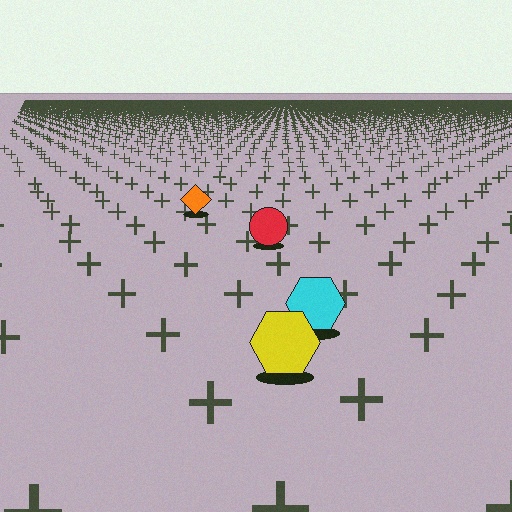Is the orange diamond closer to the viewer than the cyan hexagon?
No. The cyan hexagon is closer — you can tell from the texture gradient: the ground texture is coarser near it.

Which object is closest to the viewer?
The yellow hexagon is closest. The texture marks near it are larger and more spread out.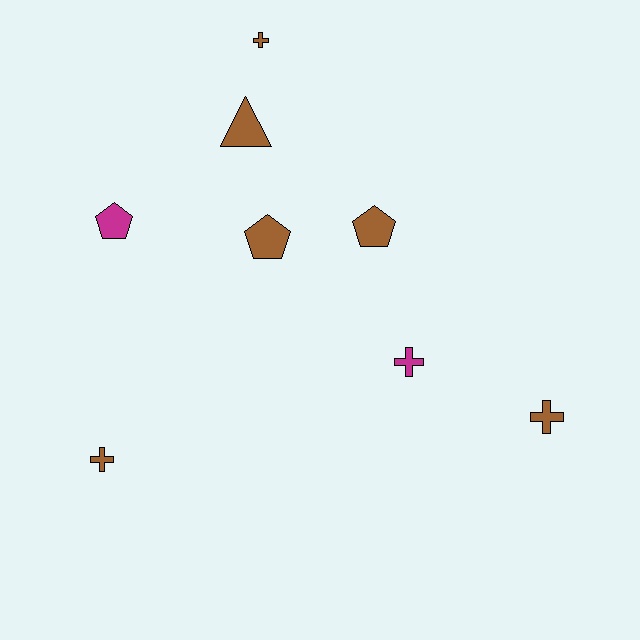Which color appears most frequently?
Brown, with 6 objects.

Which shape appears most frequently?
Cross, with 4 objects.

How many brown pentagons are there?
There are 2 brown pentagons.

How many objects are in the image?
There are 8 objects.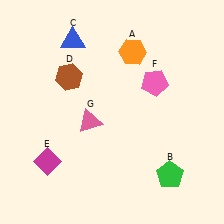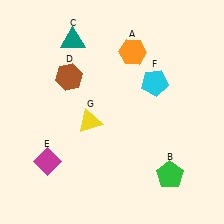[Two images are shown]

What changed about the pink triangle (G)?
In Image 1, G is pink. In Image 2, it changed to yellow.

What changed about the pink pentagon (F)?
In Image 1, F is pink. In Image 2, it changed to cyan.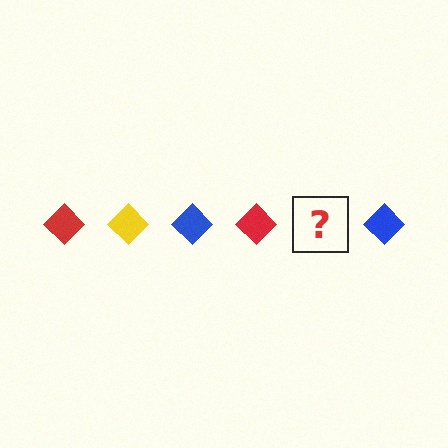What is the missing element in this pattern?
The missing element is a yellow diamond.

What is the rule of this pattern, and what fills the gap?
The rule is that the pattern cycles through red, yellow, blue diamonds. The gap should be filled with a yellow diamond.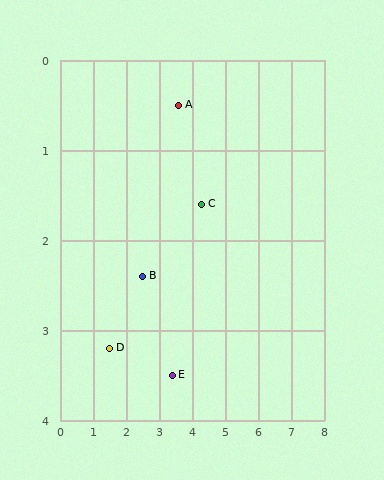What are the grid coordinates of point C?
Point C is at approximately (4.3, 1.6).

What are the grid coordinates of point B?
Point B is at approximately (2.5, 2.4).